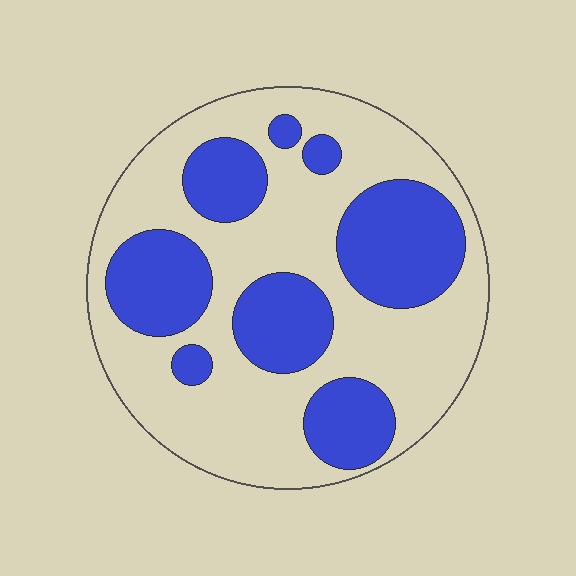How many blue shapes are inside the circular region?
8.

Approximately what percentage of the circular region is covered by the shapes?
Approximately 35%.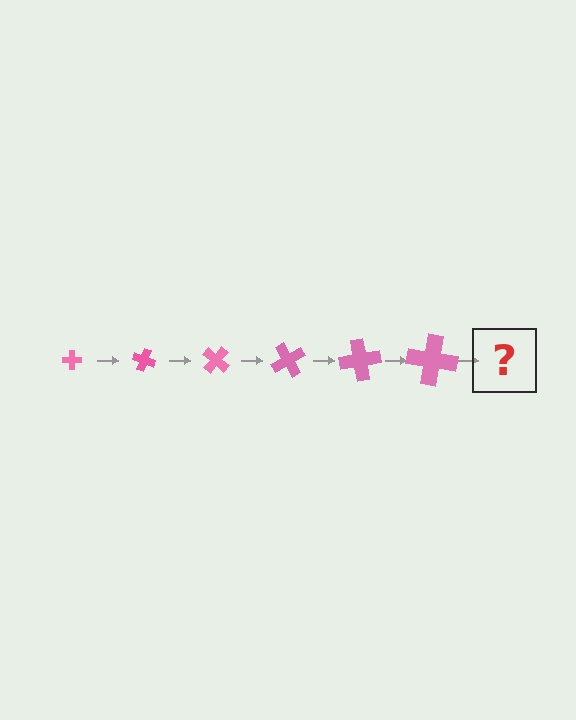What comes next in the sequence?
The next element should be a cross, larger than the previous one and rotated 120 degrees from the start.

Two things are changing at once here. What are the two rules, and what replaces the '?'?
The two rules are that the cross grows larger each step and it rotates 20 degrees each step. The '?' should be a cross, larger than the previous one and rotated 120 degrees from the start.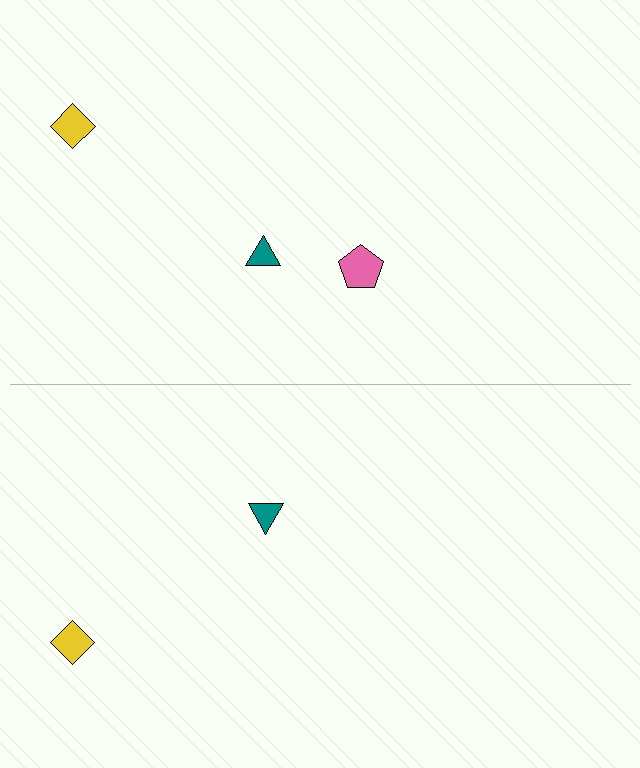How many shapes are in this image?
There are 5 shapes in this image.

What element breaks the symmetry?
A pink pentagon is missing from the bottom side.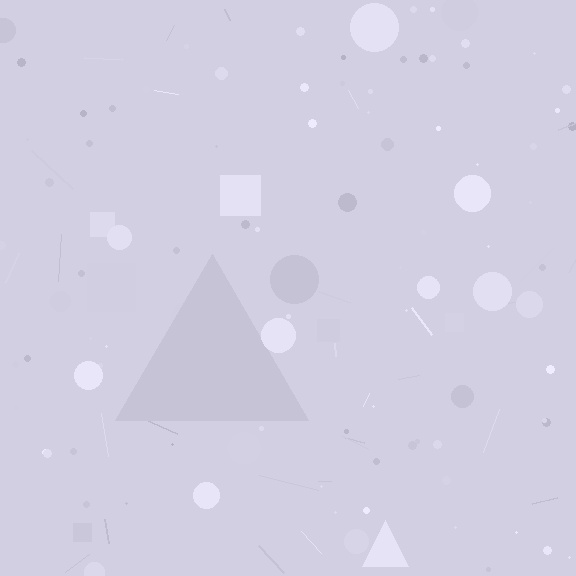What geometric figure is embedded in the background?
A triangle is embedded in the background.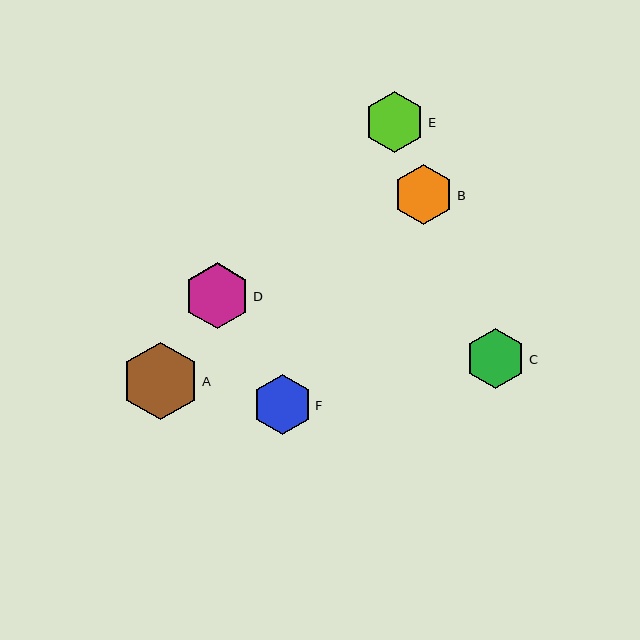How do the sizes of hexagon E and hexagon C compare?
Hexagon E and hexagon C are approximately the same size.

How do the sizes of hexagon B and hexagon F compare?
Hexagon B and hexagon F are approximately the same size.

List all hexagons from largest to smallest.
From largest to smallest: A, D, E, B, C, F.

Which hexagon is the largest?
Hexagon A is the largest with a size of approximately 78 pixels.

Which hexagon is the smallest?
Hexagon F is the smallest with a size of approximately 60 pixels.